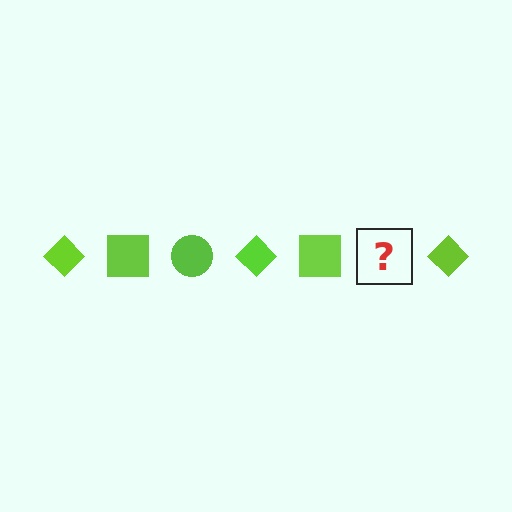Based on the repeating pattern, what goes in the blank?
The blank should be a lime circle.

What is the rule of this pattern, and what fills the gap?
The rule is that the pattern cycles through diamond, square, circle shapes in lime. The gap should be filled with a lime circle.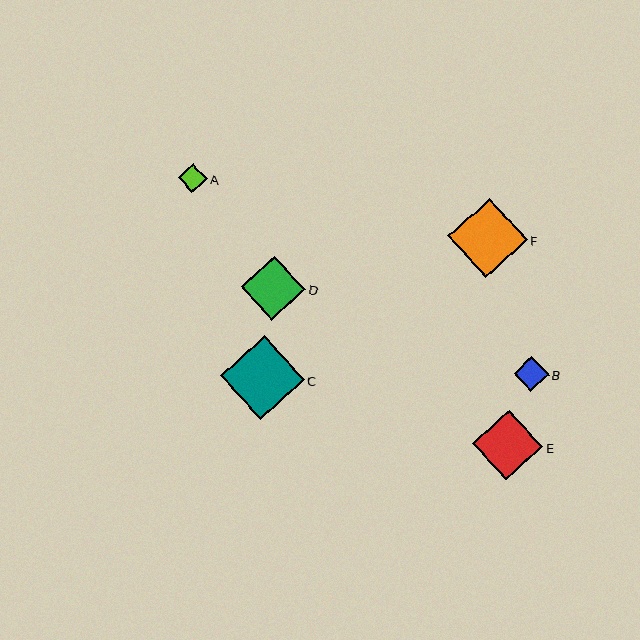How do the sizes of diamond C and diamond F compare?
Diamond C and diamond F are approximately the same size.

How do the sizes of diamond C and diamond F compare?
Diamond C and diamond F are approximately the same size.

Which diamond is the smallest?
Diamond A is the smallest with a size of approximately 29 pixels.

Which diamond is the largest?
Diamond C is the largest with a size of approximately 83 pixels.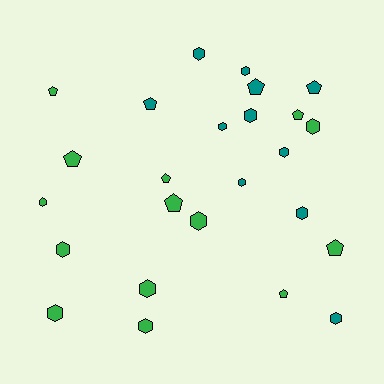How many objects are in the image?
There are 25 objects.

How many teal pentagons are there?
There are 3 teal pentagons.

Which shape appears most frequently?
Hexagon, with 15 objects.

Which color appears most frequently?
Green, with 14 objects.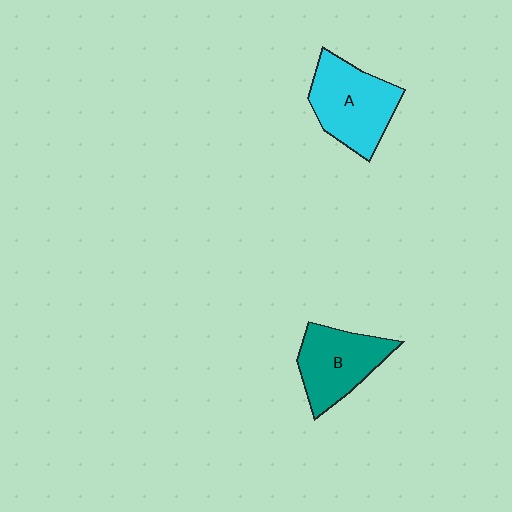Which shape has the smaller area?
Shape B (teal).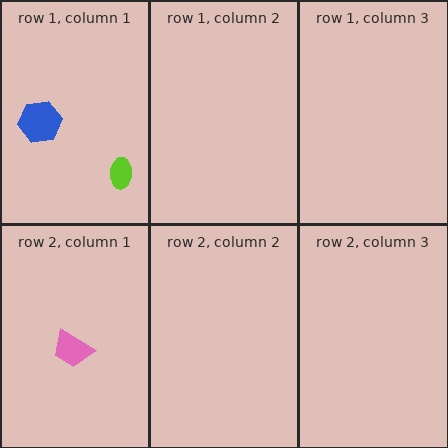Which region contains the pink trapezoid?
The row 2, column 1 region.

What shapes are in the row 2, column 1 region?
The pink trapezoid.